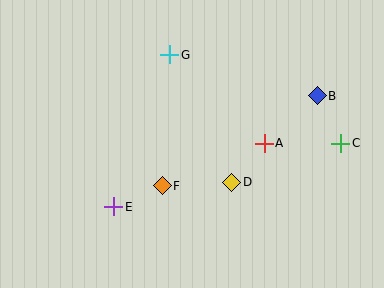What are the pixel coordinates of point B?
Point B is at (317, 96).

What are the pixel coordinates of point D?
Point D is at (232, 183).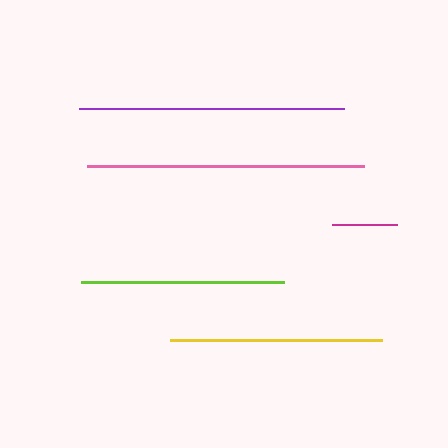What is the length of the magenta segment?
The magenta segment is approximately 65 pixels long.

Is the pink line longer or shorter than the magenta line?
The pink line is longer than the magenta line.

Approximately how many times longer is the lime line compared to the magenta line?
The lime line is approximately 3.1 times the length of the magenta line.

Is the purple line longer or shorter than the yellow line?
The purple line is longer than the yellow line.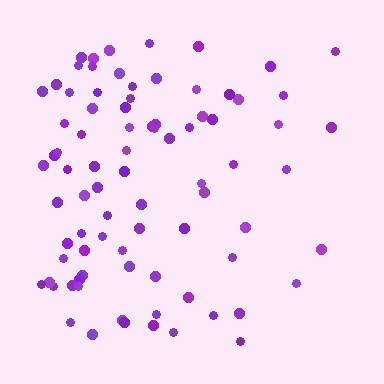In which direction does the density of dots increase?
From right to left, with the left side densest.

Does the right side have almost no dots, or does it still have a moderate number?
Still a moderate number, just noticeably fewer than the left.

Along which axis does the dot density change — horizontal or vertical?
Horizontal.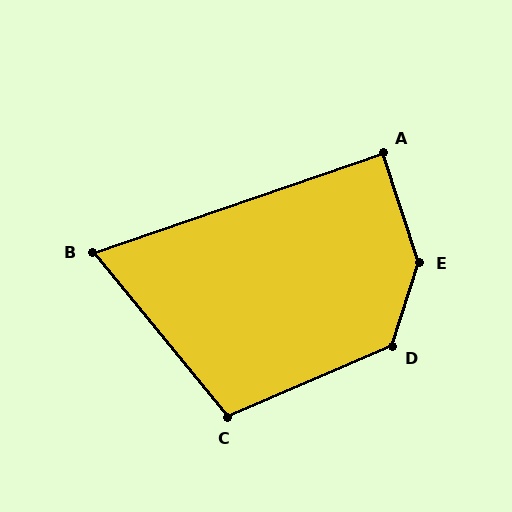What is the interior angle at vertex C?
Approximately 106 degrees (obtuse).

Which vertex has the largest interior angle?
E, at approximately 144 degrees.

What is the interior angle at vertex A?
Approximately 89 degrees (approximately right).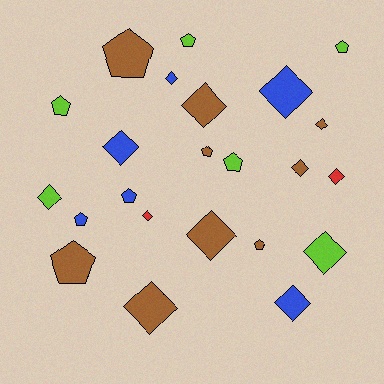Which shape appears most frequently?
Diamond, with 13 objects.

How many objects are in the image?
There are 23 objects.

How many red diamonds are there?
There are 2 red diamonds.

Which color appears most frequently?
Brown, with 9 objects.